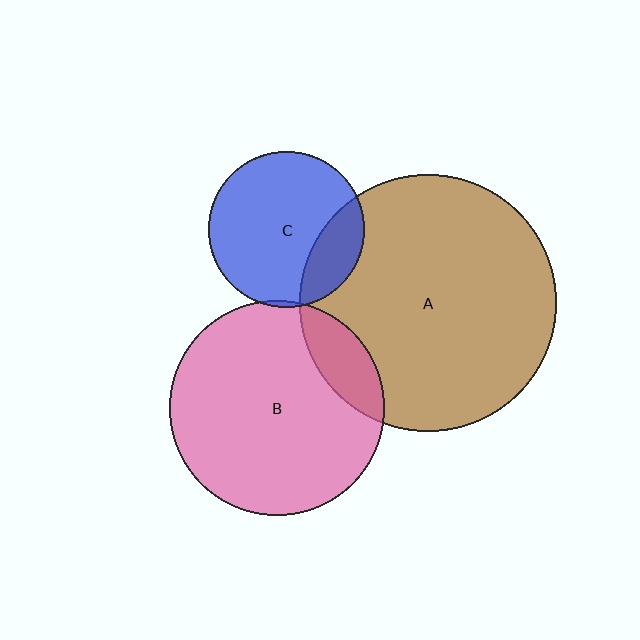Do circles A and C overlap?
Yes.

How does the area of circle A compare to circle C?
Approximately 2.7 times.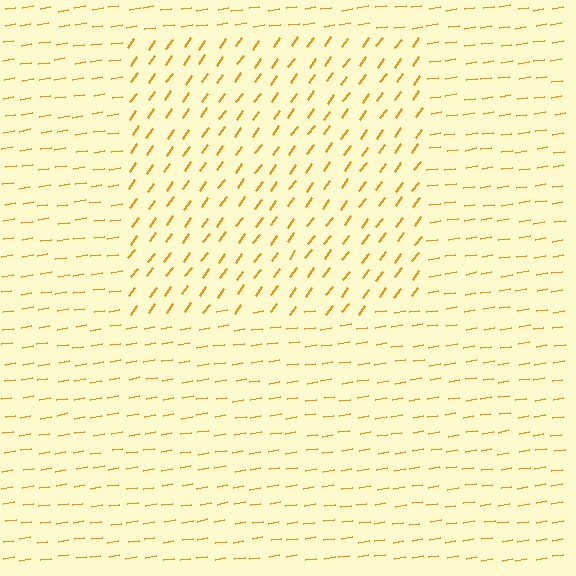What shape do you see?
I see a rectangle.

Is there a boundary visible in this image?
Yes, there is a texture boundary formed by a change in line orientation.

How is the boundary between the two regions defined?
The boundary is defined purely by a change in line orientation (approximately 45 degrees difference). All lines are the same color and thickness.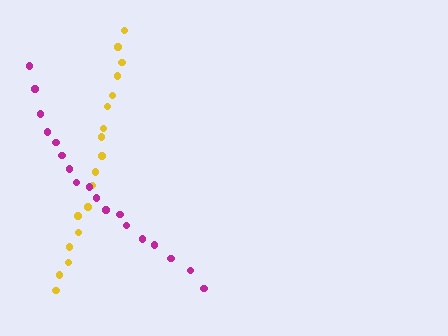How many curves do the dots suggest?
There are 2 distinct paths.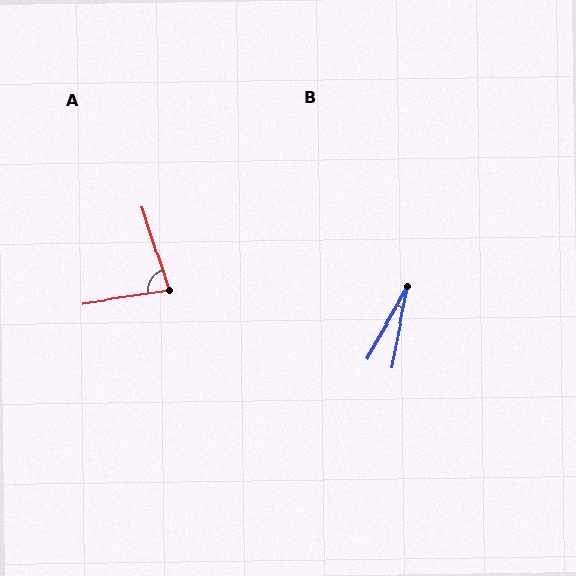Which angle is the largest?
A, at approximately 81 degrees.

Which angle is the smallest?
B, at approximately 19 degrees.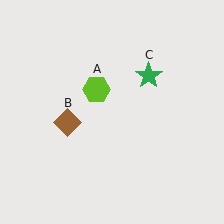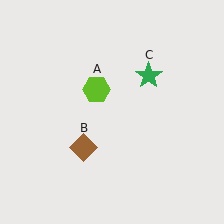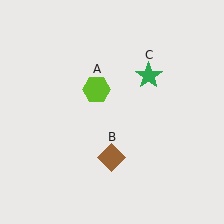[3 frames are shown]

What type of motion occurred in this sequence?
The brown diamond (object B) rotated counterclockwise around the center of the scene.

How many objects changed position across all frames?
1 object changed position: brown diamond (object B).